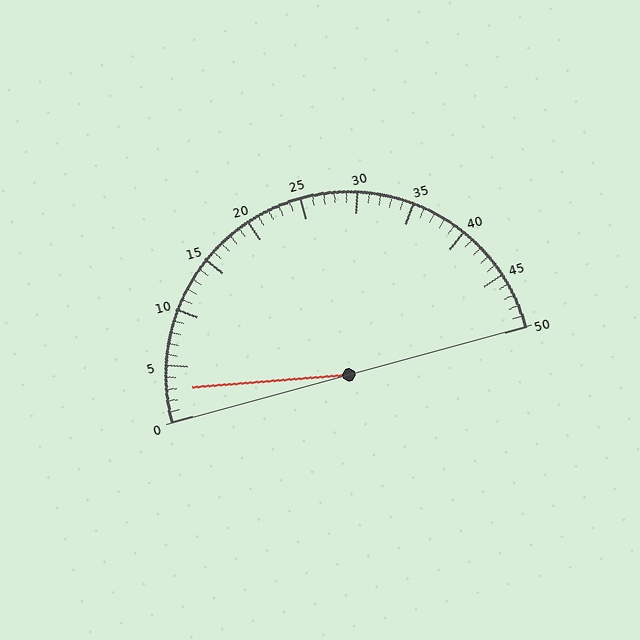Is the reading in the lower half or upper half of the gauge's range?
The reading is in the lower half of the range (0 to 50).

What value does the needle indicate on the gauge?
The needle indicates approximately 3.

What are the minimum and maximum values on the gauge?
The gauge ranges from 0 to 50.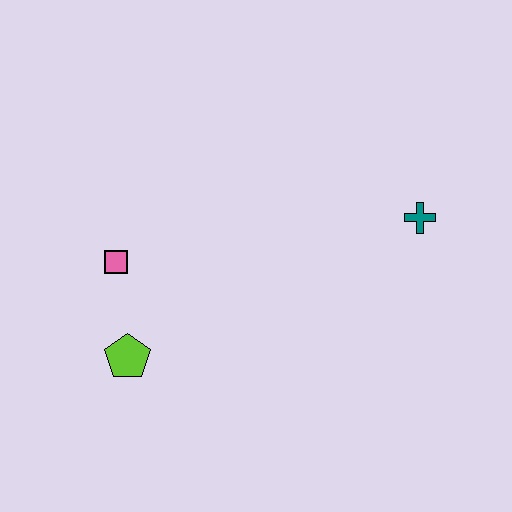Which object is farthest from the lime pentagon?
The teal cross is farthest from the lime pentagon.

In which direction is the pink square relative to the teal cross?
The pink square is to the left of the teal cross.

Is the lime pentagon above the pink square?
No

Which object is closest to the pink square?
The lime pentagon is closest to the pink square.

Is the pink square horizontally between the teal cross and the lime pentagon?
No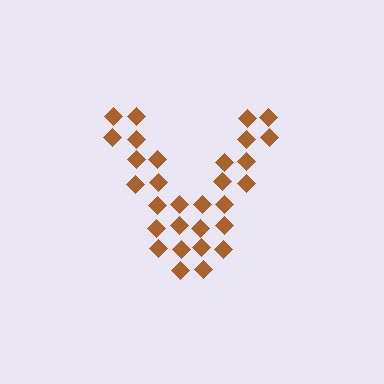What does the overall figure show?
The overall figure shows the letter V.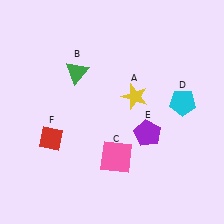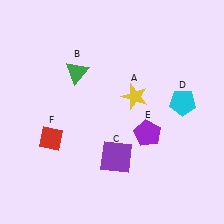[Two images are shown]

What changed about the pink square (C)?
In Image 1, C is pink. In Image 2, it changed to purple.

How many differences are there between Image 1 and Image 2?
There is 1 difference between the two images.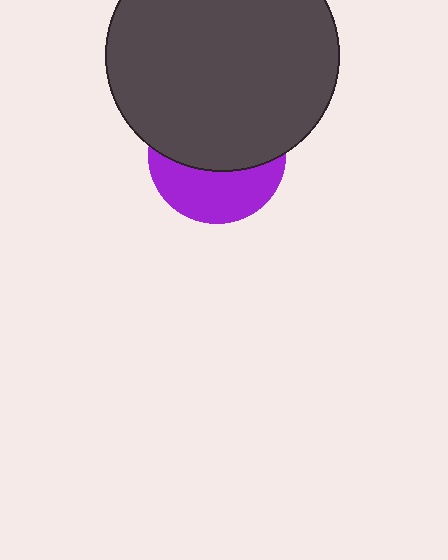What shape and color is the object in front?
The object in front is a dark gray circle.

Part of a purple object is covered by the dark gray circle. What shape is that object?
It is a circle.